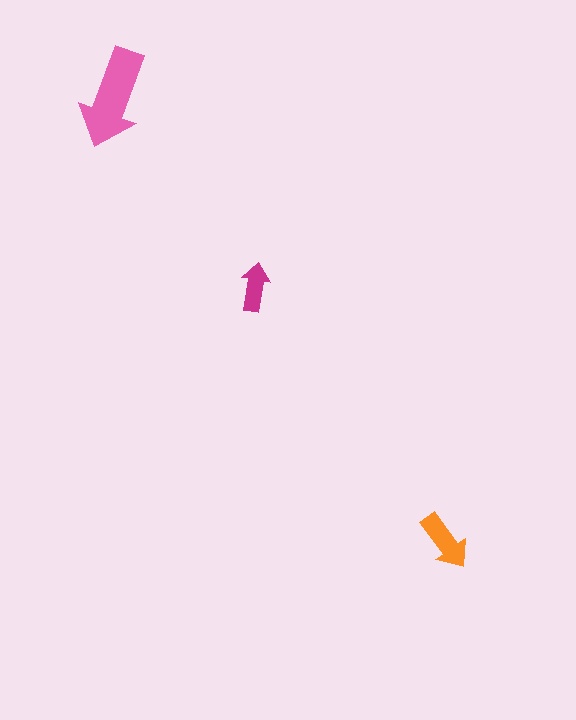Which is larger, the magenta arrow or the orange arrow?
The orange one.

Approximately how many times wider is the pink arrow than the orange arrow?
About 1.5 times wider.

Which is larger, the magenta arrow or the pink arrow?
The pink one.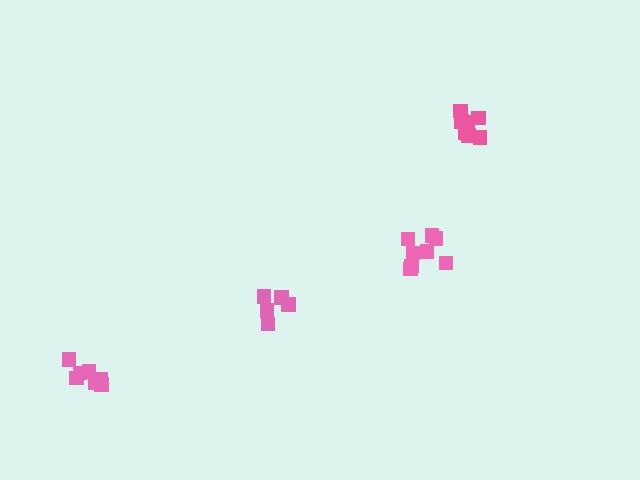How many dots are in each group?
Group 1: 7 dots, Group 2: 7 dots, Group 3: 8 dots, Group 4: 5 dots (27 total).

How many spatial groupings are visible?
There are 4 spatial groupings.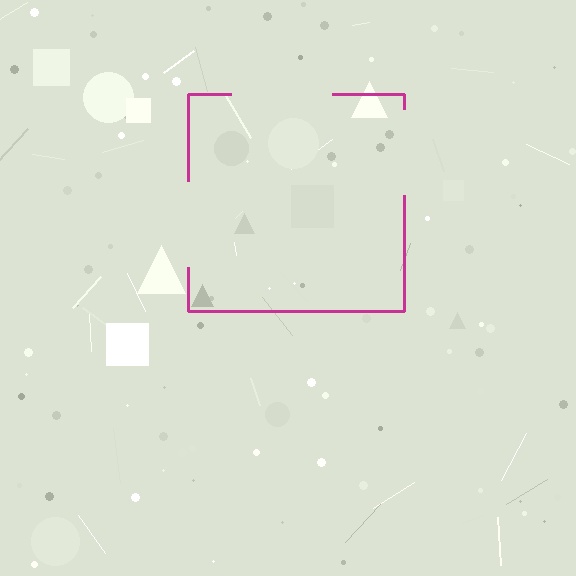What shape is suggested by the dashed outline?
The dashed outline suggests a square.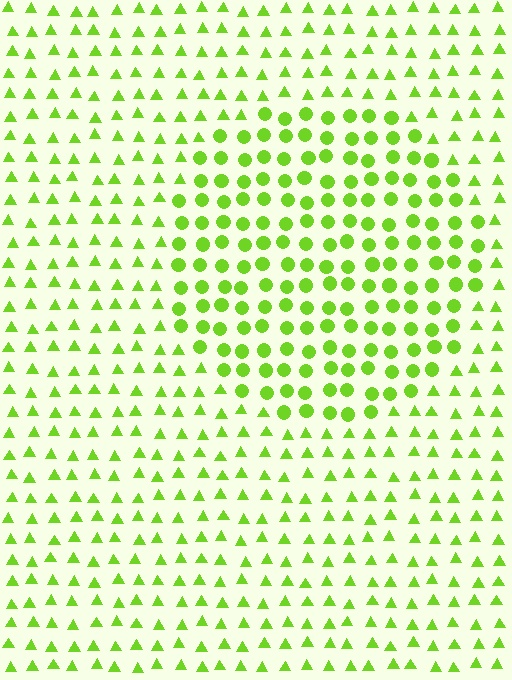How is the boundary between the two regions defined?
The boundary is defined by a change in element shape: circles inside vs. triangles outside. All elements share the same color and spacing.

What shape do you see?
I see a circle.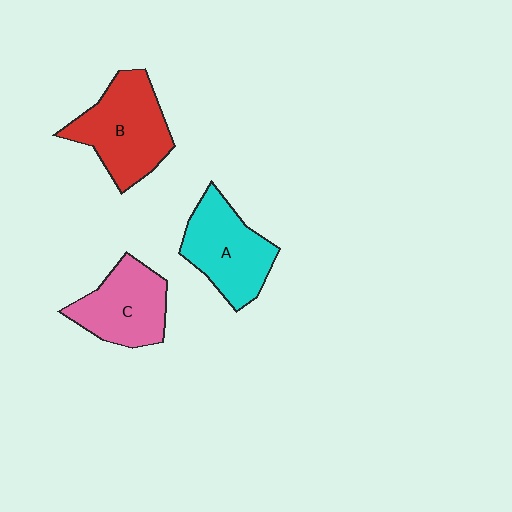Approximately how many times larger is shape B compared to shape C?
Approximately 1.2 times.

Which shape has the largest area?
Shape B (red).